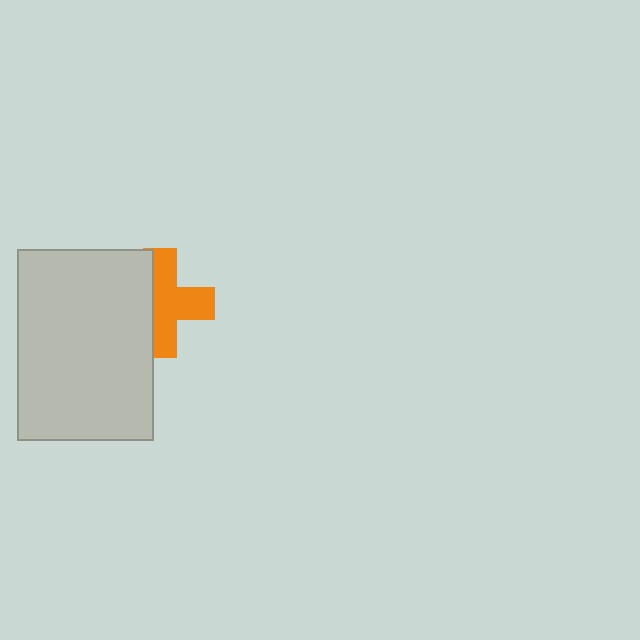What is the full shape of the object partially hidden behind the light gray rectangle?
The partially hidden object is an orange cross.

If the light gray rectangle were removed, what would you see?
You would see the complete orange cross.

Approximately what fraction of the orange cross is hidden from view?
Roughly 37% of the orange cross is hidden behind the light gray rectangle.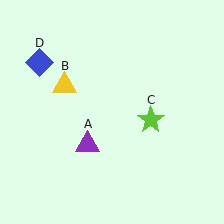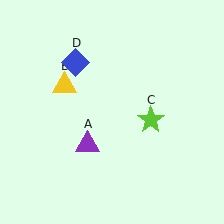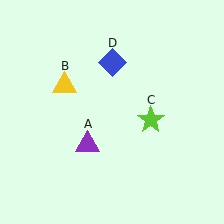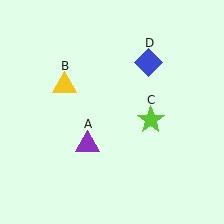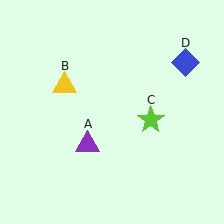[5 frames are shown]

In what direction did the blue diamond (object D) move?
The blue diamond (object D) moved right.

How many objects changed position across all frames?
1 object changed position: blue diamond (object D).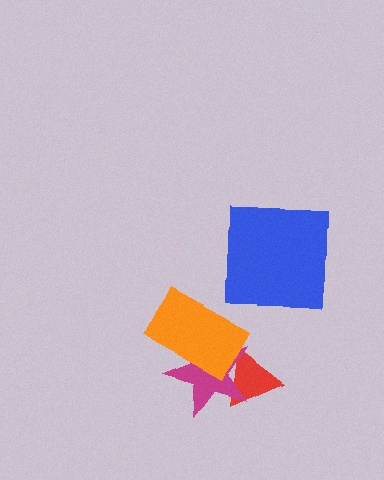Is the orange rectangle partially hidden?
No, no other shape covers it.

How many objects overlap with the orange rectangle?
1 object overlaps with the orange rectangle.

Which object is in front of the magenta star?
The orange rectangle is in front of the magenta star.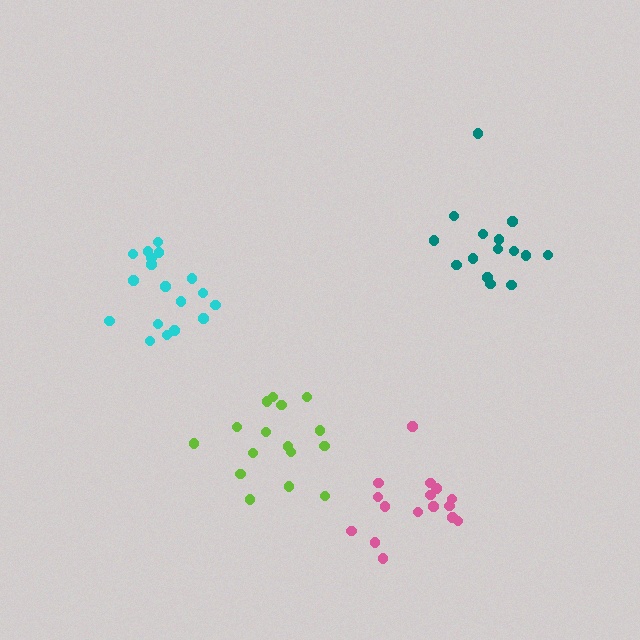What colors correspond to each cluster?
The clusters are colored: lime, cyan, pink, teal.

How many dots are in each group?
Group 1: 16 dots, Group 2: 18 dots, Group 3: 16 dots, Group 4: 15 dots (65 total).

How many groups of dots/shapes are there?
There are 4 groups.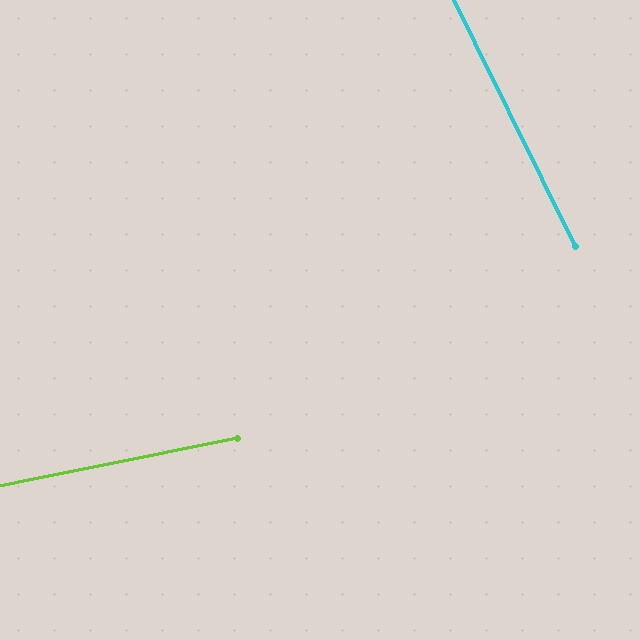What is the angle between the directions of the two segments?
Approximately 75 degrees.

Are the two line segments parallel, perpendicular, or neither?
Neither parallel nor perpendicular — they differ by about 75°.